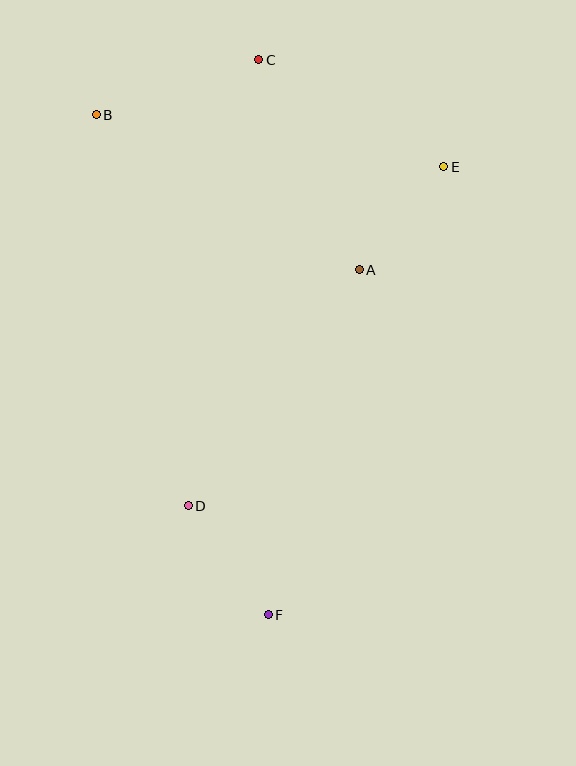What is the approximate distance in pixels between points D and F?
The distance between D and F is approximately 136 pixels.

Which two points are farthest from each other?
Points C and F are farthest from each other.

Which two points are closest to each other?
Points A and E are closest to each other.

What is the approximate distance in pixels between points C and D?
The distance between C and D is approximately 451 pixels.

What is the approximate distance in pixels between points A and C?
The distance between A and C is approximately 233 pixels.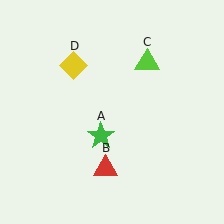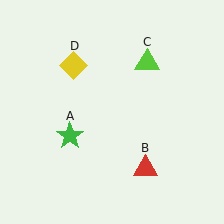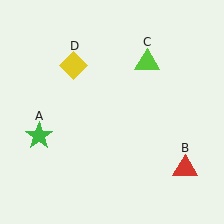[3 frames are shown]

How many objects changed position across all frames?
2 objects changed position: green star (object A), red triangle (object B).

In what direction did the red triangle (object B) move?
The red triangle (object B) moved right.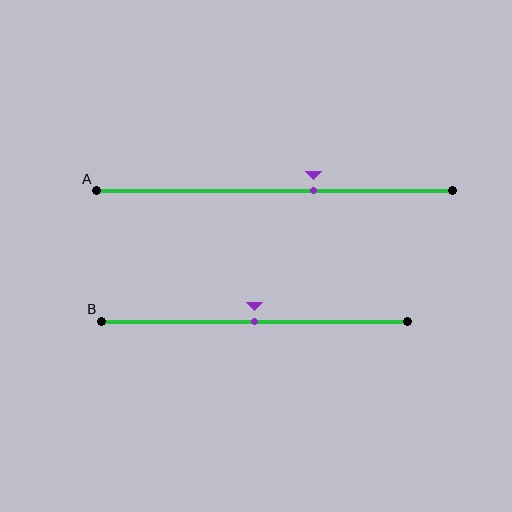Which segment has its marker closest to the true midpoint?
Segment B has its marker closest to the true midpoint.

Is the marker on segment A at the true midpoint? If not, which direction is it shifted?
No, the marker on segment A is shifted to the right by about 11% of the segment length.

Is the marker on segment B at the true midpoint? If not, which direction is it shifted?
Yes, the marker on segment B is at the true midpoint.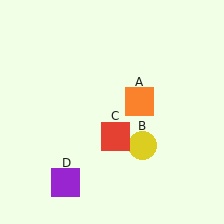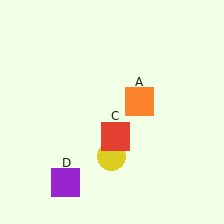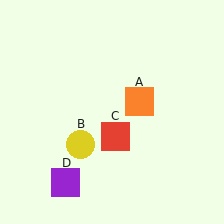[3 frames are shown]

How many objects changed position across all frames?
1 object changed position: yellow circle (object B).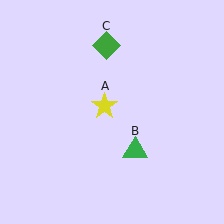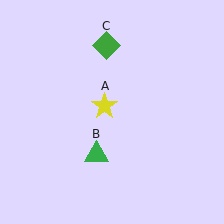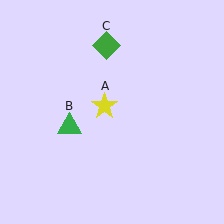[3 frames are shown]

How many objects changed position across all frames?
1 object changed position: green triangle (object B).